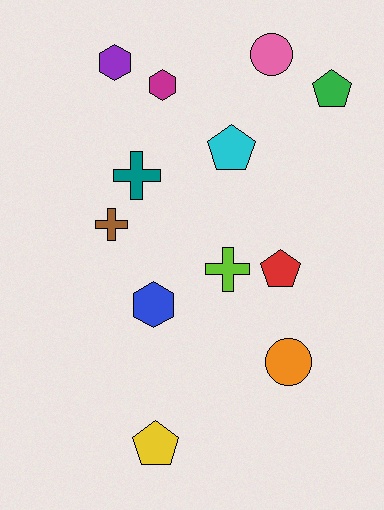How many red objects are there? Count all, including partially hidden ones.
There is 1 red object.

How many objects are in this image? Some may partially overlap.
There are 12 objects.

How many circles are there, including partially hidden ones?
There are 2 circles.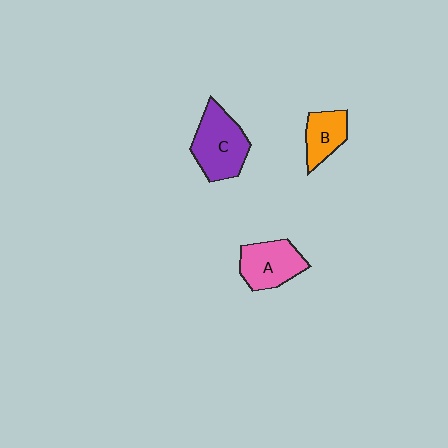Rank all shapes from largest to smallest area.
From largest to smallest: C (purple), A (pink), B (orange).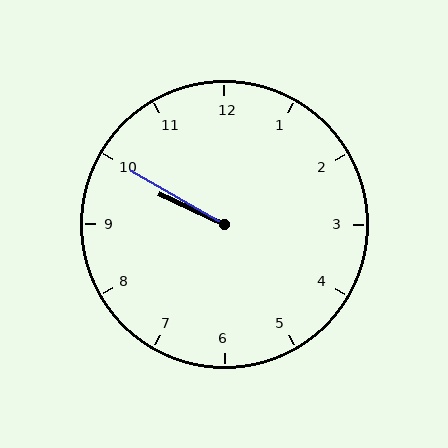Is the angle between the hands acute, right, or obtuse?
It is acute.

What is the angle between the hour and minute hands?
Approximately 5 degrees.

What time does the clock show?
9:50.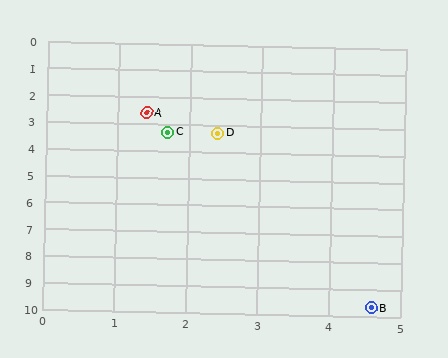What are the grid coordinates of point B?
Point B is at approximately (4.6, 9.7).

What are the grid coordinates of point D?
Point D is at approximately (2.4, 3.3).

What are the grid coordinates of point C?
Point C is at approximately (1.7, 3.3).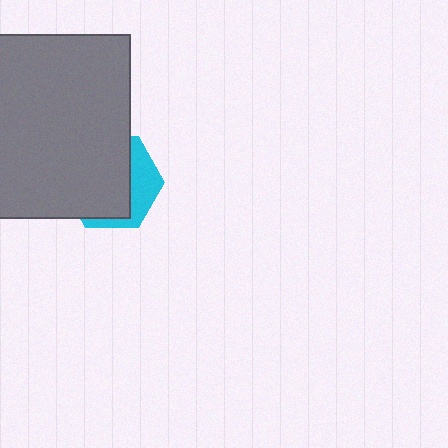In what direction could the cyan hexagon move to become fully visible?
The cyan hexagon could move toward the lower-right. That would shift it out from behind the gray rectangle entirely.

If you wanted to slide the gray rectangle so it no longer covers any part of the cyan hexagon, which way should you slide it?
Slide it toward the upper-left — that is the most direct way to separate the two shapes.